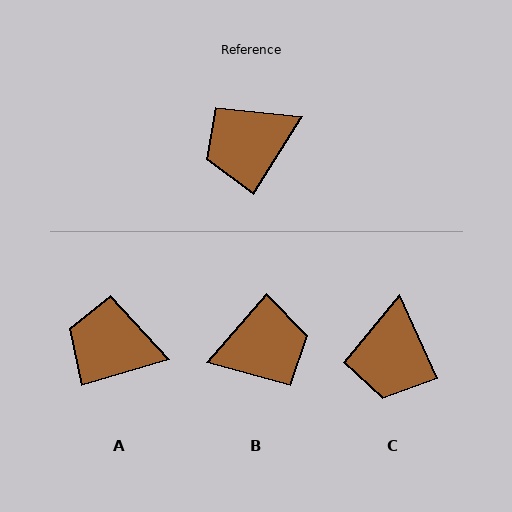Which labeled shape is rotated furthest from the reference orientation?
B, about 171 degrees away.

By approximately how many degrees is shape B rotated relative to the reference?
Approximately 171 degrees counter-clockwise.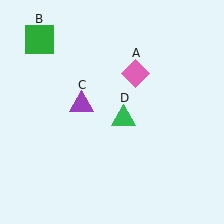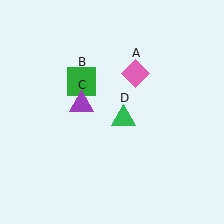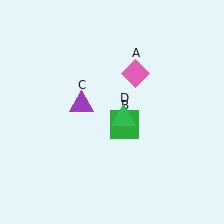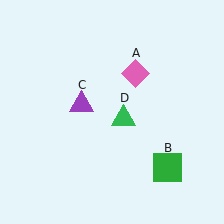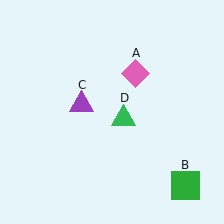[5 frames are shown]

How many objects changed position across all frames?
1 object changed position: green square (object B).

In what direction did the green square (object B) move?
The green square (object B) moved down and to the right.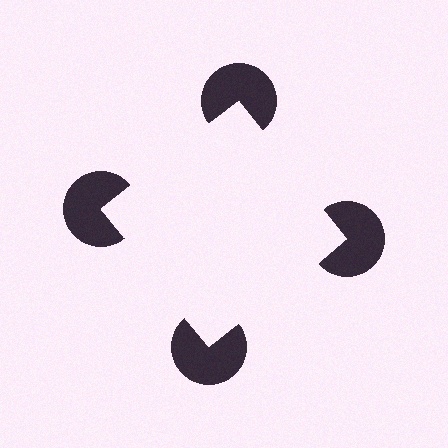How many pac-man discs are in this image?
There are 4 — one at each vertex of the illusory square.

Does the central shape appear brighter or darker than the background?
It typically appears slightly brighter than the background, even though no actual brightness change is drawn.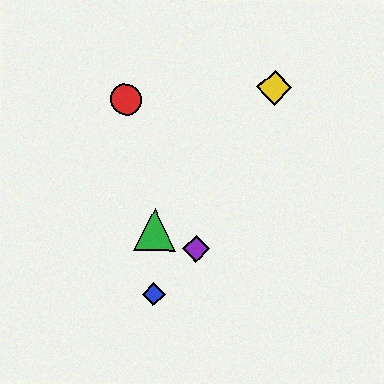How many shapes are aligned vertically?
2 shapes (the blue diamond, the green triangle) are aligned vertically.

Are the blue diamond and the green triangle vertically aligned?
Yes, both are at x≈153.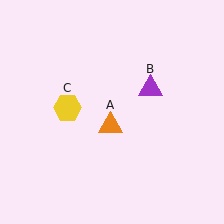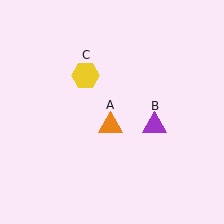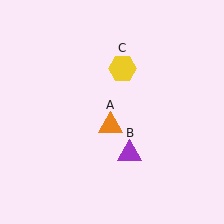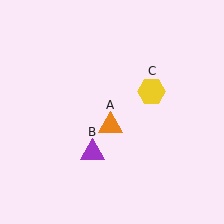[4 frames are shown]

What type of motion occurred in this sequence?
The purple triangle (object B), yellow hexagon (object C) rotated clockwise around the center of the scene.